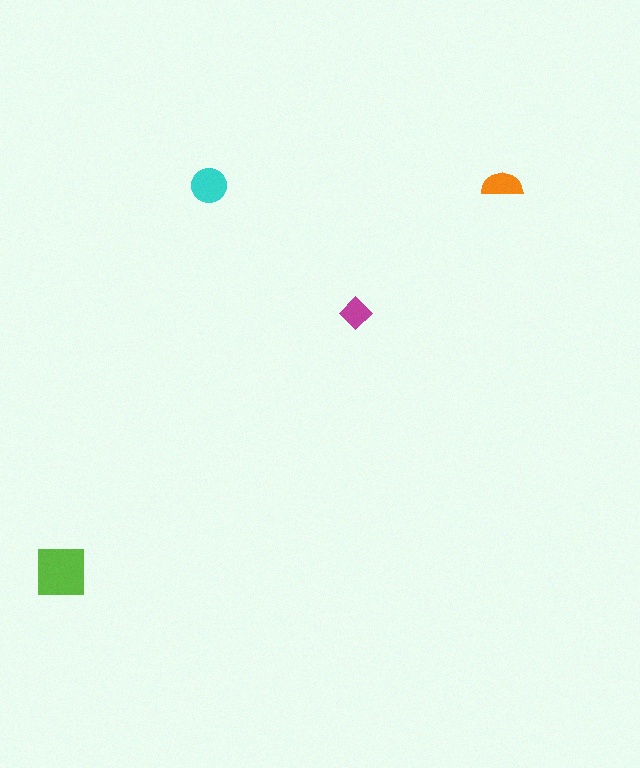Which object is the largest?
The lime square.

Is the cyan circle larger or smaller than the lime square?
Smaller.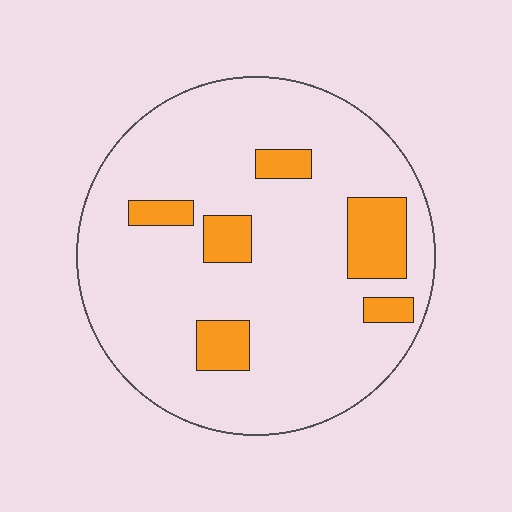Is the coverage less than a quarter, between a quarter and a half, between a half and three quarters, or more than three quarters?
Less than a quarter.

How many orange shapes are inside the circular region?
6.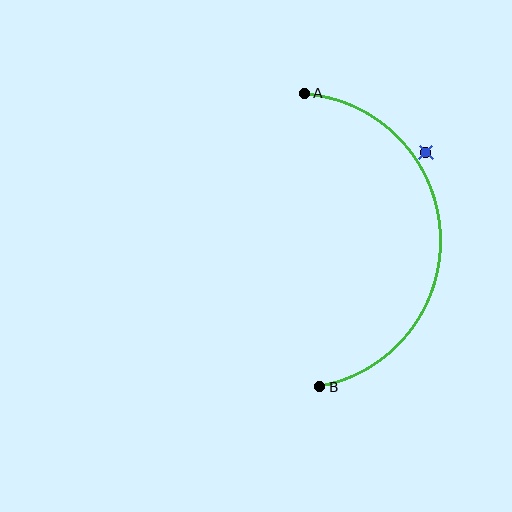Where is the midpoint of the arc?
The arc midpoint is the point on the curve farthest from the straight line joining A and B. It sits to the right of that line.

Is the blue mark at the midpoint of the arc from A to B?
No — the blue mark does not lie on the arc at all. It sits slightly outside the curve.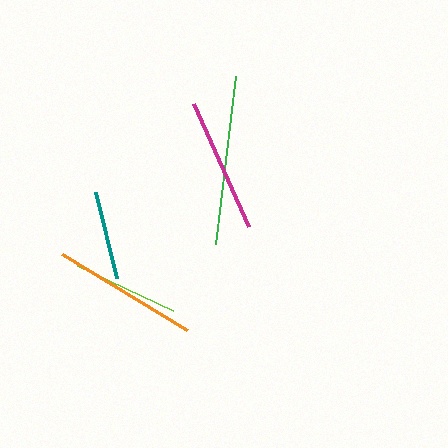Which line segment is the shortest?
The teal line is the shortest at approximately 88 pixels.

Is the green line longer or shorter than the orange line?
The green line is longer than the orange line.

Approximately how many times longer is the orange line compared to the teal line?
The orange line is approximately 1.7 times the length of the teal line.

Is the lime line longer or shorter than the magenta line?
The magenta line is longer than the lime line.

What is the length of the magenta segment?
The magenta segment is approximately 135 pixels long.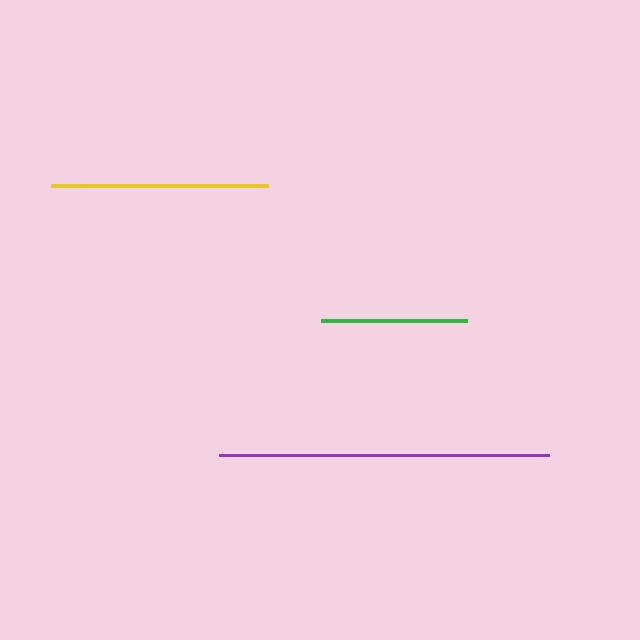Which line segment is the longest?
The purple line is the longest at approximately 331 pixels.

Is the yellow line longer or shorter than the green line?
The yellow line is longer than the green line.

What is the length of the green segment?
The green segment is approximately 146 pixels long.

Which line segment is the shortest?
The green line is the shortest at approximately 146 pixels.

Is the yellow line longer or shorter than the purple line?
The purple line is longer than the yellow line.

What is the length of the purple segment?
The purple segment is approximately 331 pixels long.